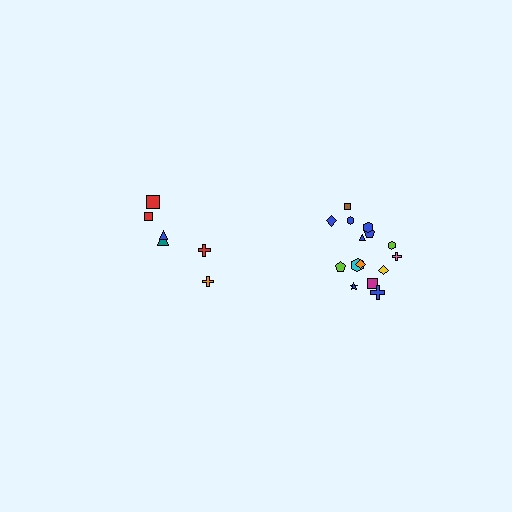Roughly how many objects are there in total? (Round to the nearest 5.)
Roughly 20 objects in total.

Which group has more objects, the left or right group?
The right group.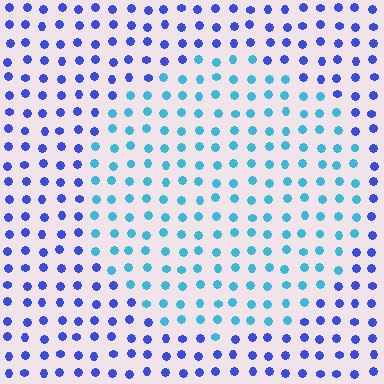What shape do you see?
I see a circle.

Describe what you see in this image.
The image is filled with small blue elements in a uniform arrangement. A circle-shaped region is visible where the elements are tinted to a slightly different hue, forming a subtle color boundary.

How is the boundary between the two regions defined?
The boundary is defined purely by a slight shift in hue (about 44 degrees). Spacing, size, and orientation are identical on both sides.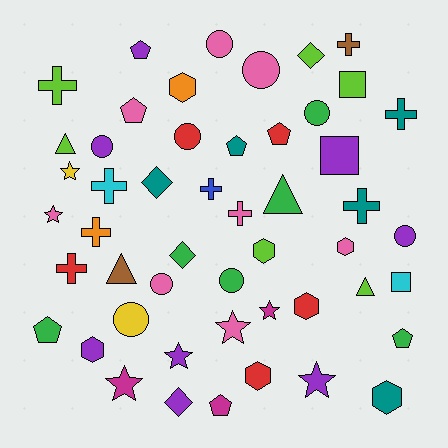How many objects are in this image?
There are 50 objects.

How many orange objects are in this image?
There are 2 orange objects.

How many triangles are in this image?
There are 4 triangles.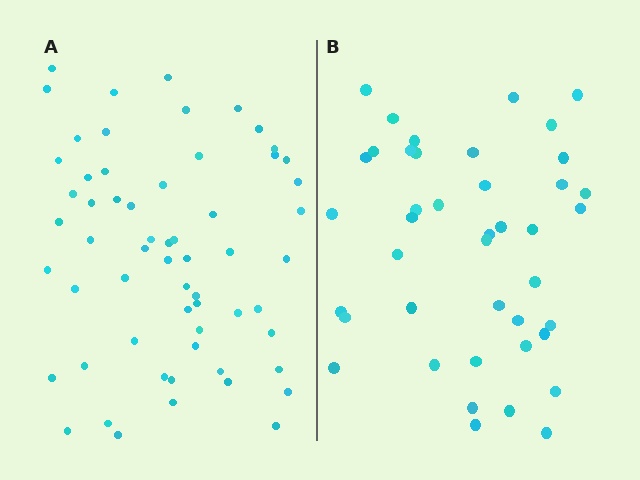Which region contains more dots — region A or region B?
Region A (the left region) has more dots.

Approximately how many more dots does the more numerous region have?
Region A has approximately 20 more dots than region B.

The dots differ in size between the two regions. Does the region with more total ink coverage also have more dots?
No. Region B has more total ink coverage because its dots are larger, but region A actually contains more individual dots. Total area can be misleading — the number of items is what matters here.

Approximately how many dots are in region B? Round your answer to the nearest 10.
About 40 dots. (The exact count is 42, which rounds to 40.)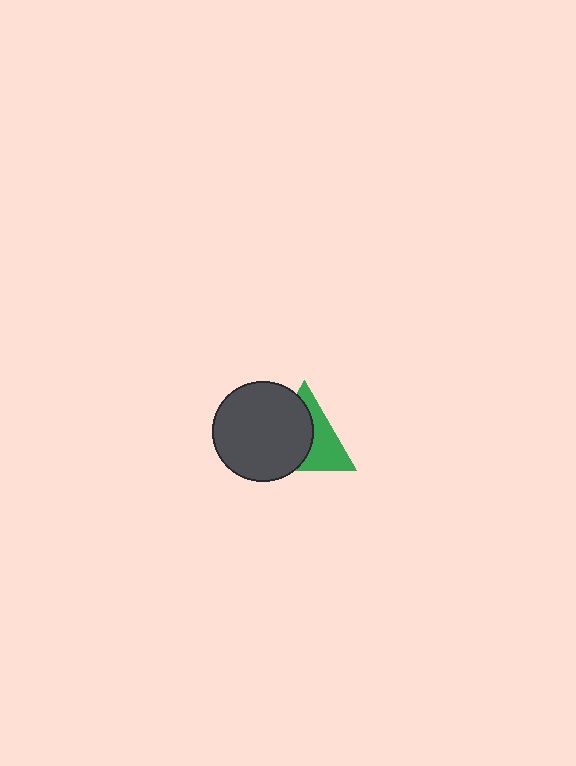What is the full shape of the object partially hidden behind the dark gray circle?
The partially hidden object is a green triangle.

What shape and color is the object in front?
The object in front is a dark gray circle.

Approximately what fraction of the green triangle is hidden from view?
Roughly 54% of the green triangle is hidden behind the dark gray circle.